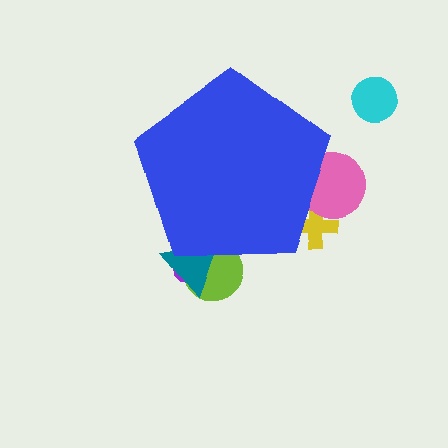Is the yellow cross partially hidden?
Yes, the yellow cross is partially hidden behind the blue pentagon.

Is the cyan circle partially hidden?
No, the cyan circle is fully visible.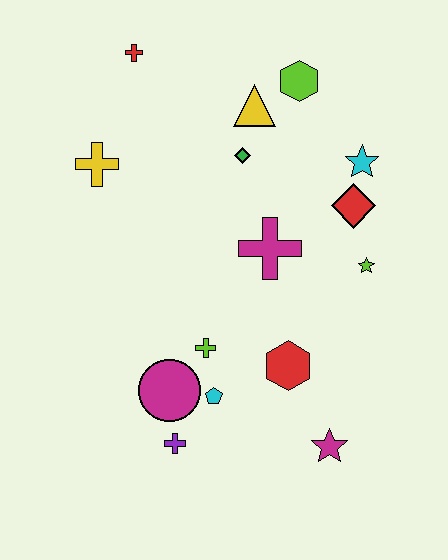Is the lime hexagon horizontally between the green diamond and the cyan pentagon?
No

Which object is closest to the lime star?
The red diamond is closest to the lime star.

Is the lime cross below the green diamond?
Yes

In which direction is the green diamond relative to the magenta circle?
The green diamond is above the magenta circle.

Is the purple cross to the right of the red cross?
Yes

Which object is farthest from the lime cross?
The red cross is farthest from the lime cross.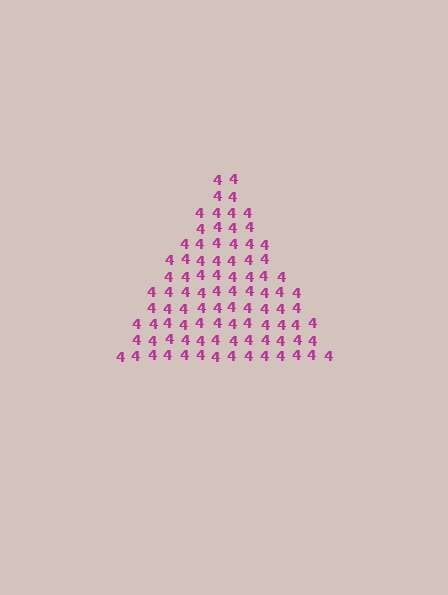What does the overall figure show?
The overall figure shows a triangle.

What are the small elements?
The small elements are digit 4's.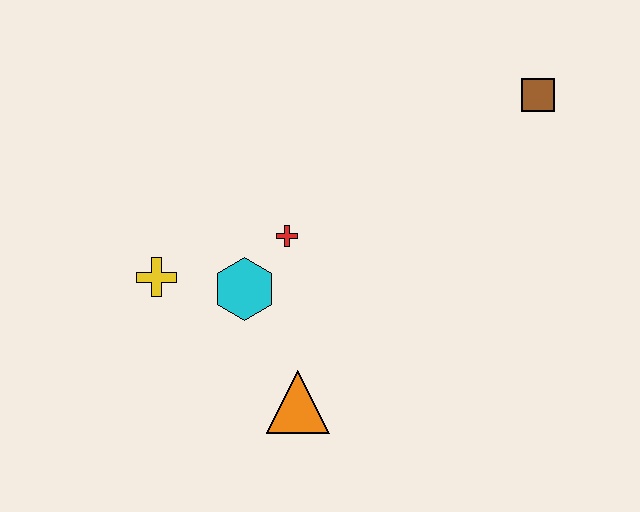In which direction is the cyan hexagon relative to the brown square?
The cyan hexagon is to the left of the brown square.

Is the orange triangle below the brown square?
Yes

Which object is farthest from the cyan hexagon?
The brown square is farthest from the cyan hexagon.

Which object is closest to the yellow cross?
The cyan hexagon is closest to the yellow cross.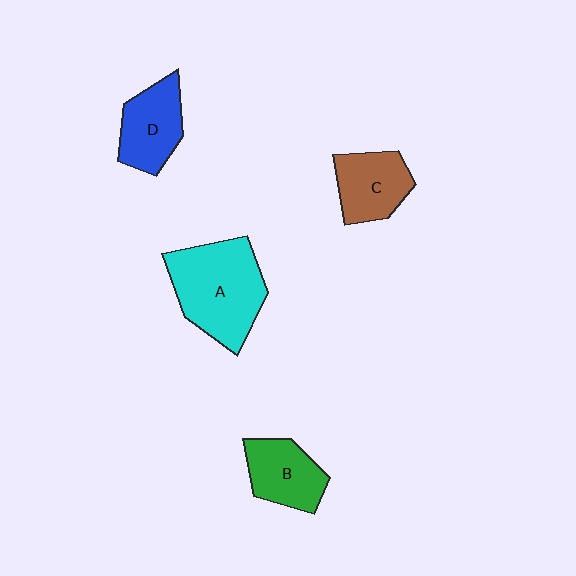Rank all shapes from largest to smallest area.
From largest to smallest: A (cyan), D (blue), B (green), C (brown).